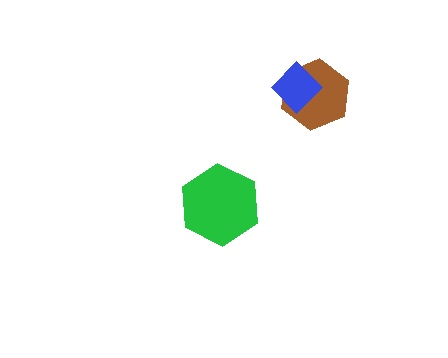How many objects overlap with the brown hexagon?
1 object overlaps with the brown hexagon.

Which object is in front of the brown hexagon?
The blue diamond is in front of the brown hexagon.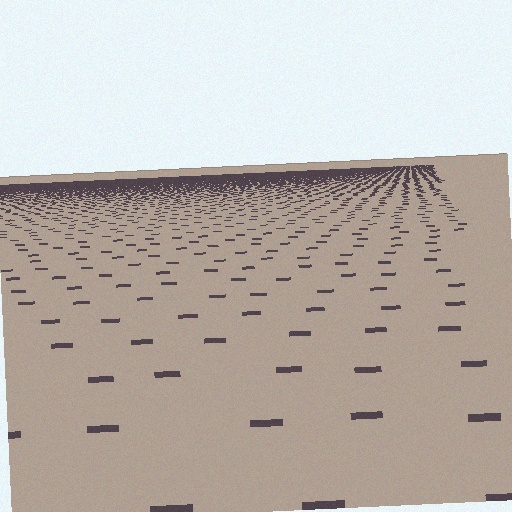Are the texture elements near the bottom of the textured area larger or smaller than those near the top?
Larger. Near the bottom, elements are closer to the viewer and appear at a bigger on-screen size.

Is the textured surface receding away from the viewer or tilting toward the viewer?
The surface is receding away from the viewer. Texture elements get smaller and denser toward the top.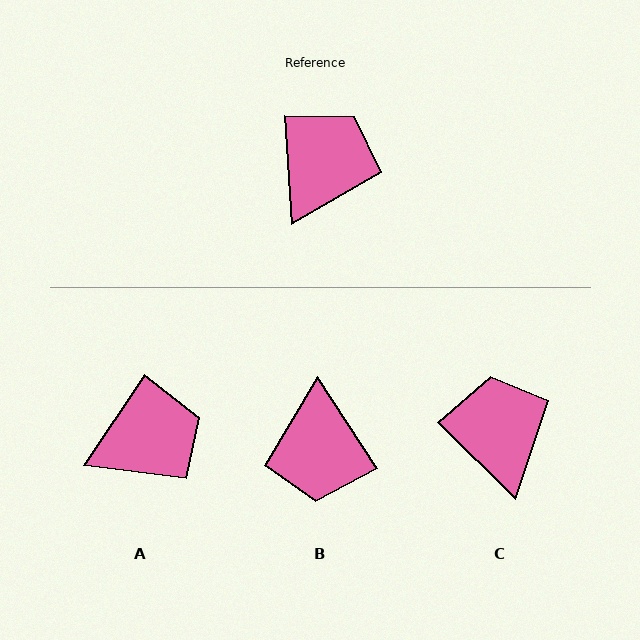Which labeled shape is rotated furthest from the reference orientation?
B, about 151 degrees away.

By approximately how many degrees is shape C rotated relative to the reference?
Approximately 42 degrees counter-clockwise.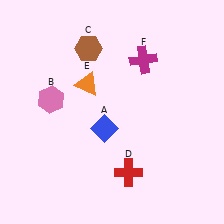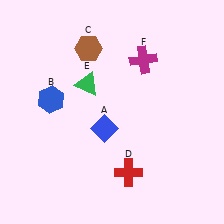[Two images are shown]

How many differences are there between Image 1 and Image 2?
There are 2 differences between the two images.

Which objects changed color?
B changed from pink to blue. E changed from orange to green.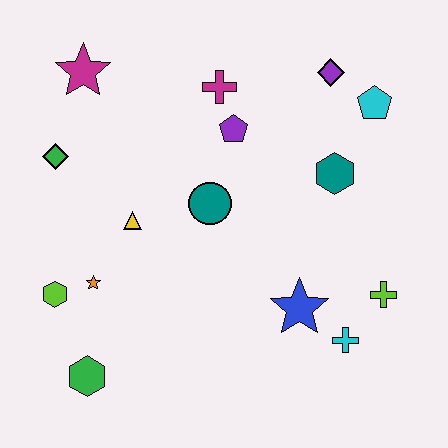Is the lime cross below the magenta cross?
Yes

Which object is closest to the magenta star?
The green diamond is closest to the magenta star.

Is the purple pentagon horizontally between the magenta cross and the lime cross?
Yes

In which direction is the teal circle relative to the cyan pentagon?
The teal circle is to the left of the cyan pentagon.